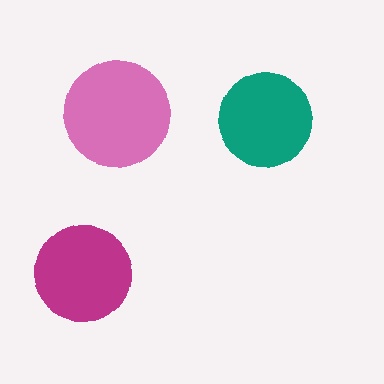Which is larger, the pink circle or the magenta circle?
The pink one.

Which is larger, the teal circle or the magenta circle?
The magenta one.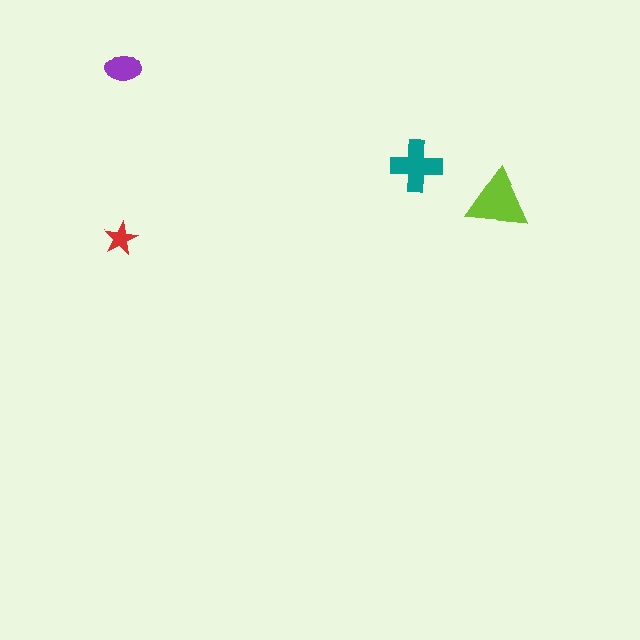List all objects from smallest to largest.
The red star, the purple ellipse, the teal cross, the lime triangle.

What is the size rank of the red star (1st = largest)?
4th.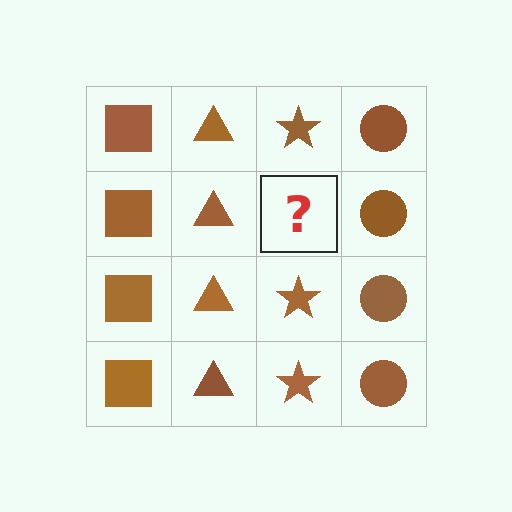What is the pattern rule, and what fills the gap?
The rule is that each column has a consistent shape. The gap should be filled with a brown star.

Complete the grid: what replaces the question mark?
The question mark should be replaced with a brown star.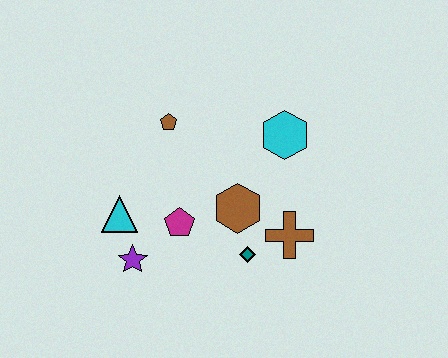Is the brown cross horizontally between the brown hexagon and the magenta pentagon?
No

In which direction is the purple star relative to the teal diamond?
The purple star is to the left of the teal diamond.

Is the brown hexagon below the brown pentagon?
Yes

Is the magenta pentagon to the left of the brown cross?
Yes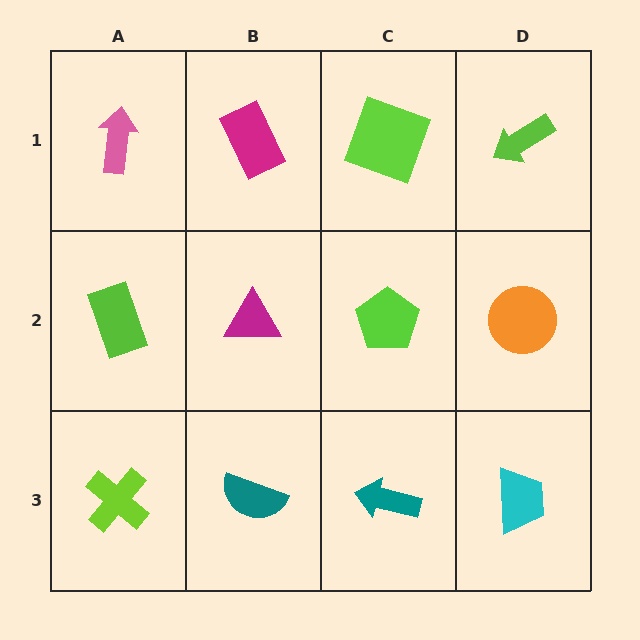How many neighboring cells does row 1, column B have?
3.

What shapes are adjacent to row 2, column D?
A lime arrow (row 1, column D), a cyan trapezoid (row 3, column D), a lime pentagon (row 2, column C).